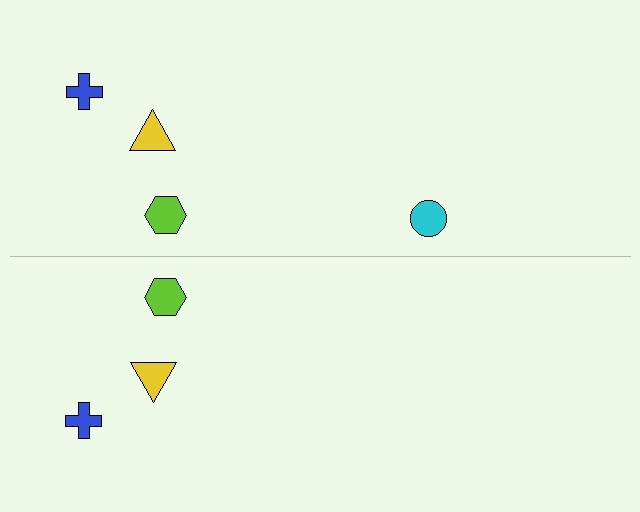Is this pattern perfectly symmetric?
No, the pattern is not perfectly symmetric. A cyan circle is missing from the bottom side.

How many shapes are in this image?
There are 7 shapes in this image.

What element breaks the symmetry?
A cyan circle is missing from the bottom side.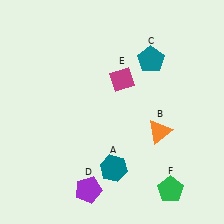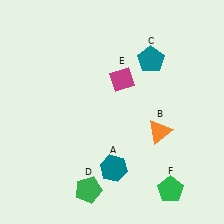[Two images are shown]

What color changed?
The pentagon (D) changed from purple in Image 1 to green in Image 2.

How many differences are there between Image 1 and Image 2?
There is 1 difference between the two images.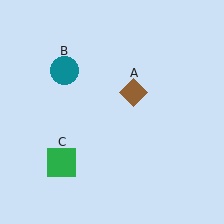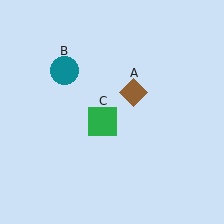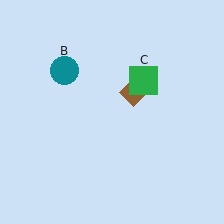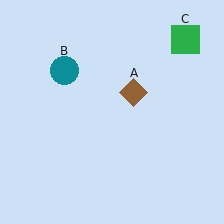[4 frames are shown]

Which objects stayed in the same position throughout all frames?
Brown diamond (object A) and teal circle (object B) remained stationary.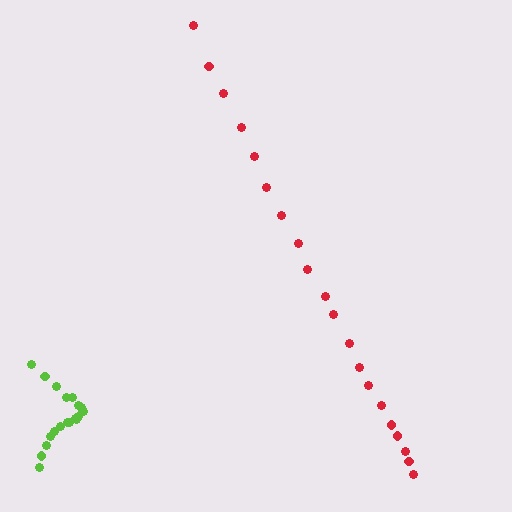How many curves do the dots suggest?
There are 2 distinct paths.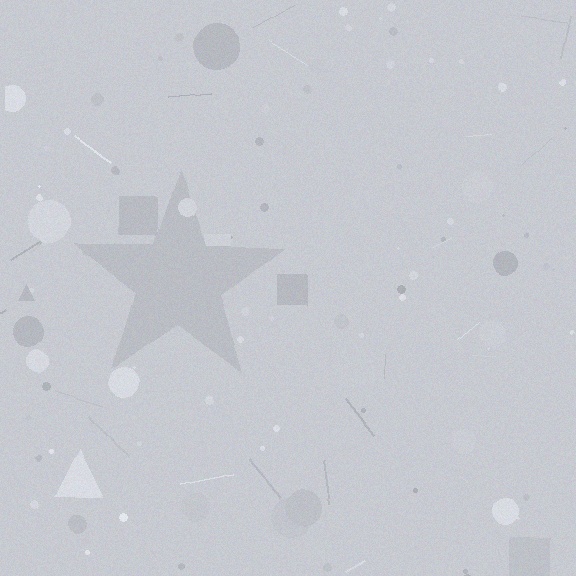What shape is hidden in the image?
A star is hidden in the image.